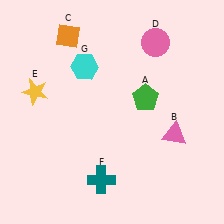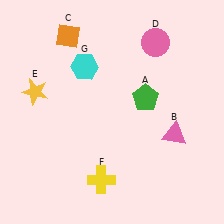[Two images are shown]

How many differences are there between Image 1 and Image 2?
There is 1 difference between the two images.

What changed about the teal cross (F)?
In Image 1, F is teal. In Image 2, it changed to yellow.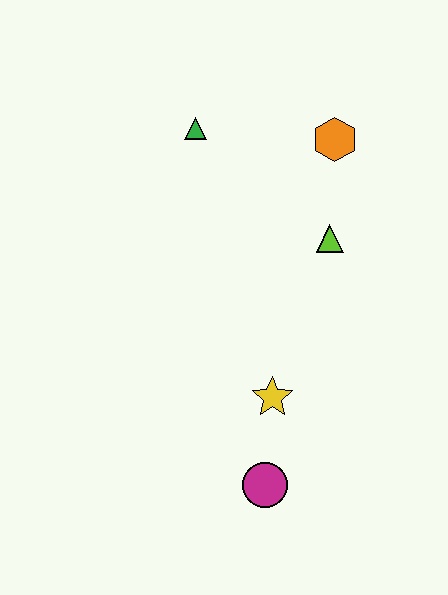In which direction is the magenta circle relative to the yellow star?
The magenta circle is below the yellow star.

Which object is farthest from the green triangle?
The magenta circle is farthest from the green triangle.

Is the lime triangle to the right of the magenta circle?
Yes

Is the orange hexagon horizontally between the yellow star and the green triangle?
No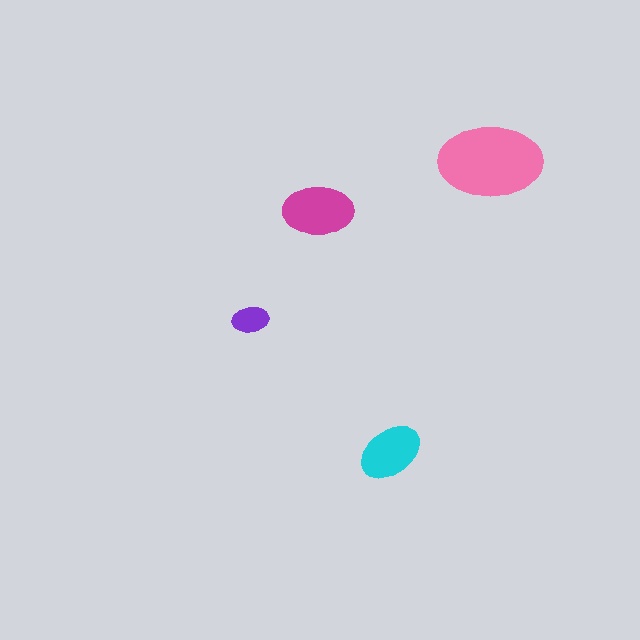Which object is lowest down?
The cyan ellipse is bottommost.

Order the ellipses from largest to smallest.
the pink one, the magenta one, the cyan one, the purple one.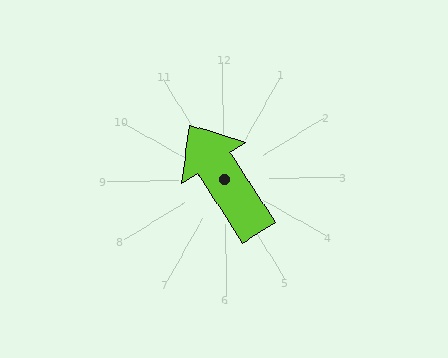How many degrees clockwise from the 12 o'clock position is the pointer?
Approximately 328 degrees.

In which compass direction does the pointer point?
Northwest.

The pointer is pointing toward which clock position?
Roughly 11 o'clock.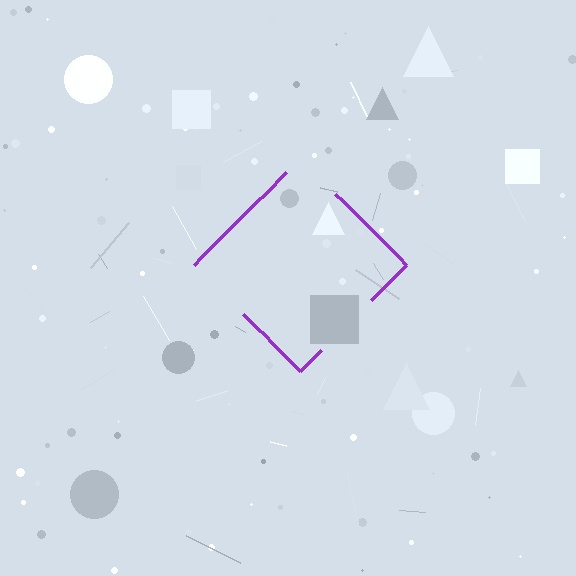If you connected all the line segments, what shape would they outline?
They would outline a diamond.